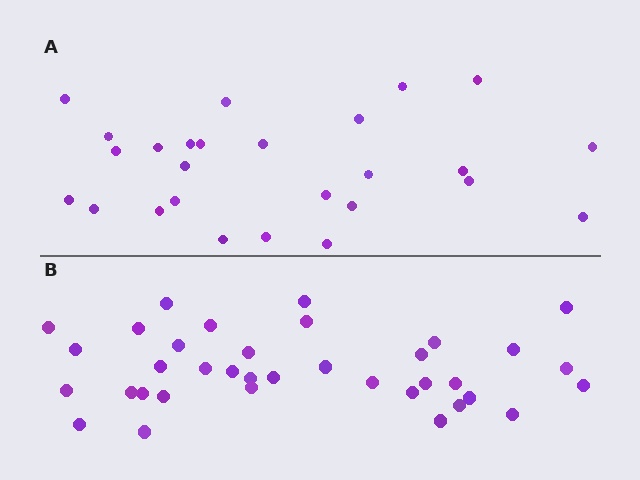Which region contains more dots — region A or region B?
Region B (the bottom region) has more dots.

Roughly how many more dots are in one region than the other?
Region B has roughly 10 or so more dots than region A.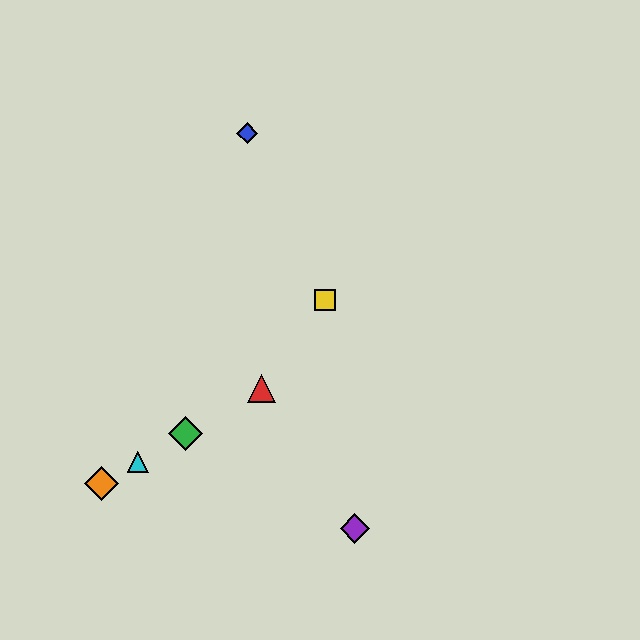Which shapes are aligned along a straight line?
The red triangle, the green diamond, the orange diamond, the cyan triangle are aligned along a straight line.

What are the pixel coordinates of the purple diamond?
The purple diamond is at (355, 528).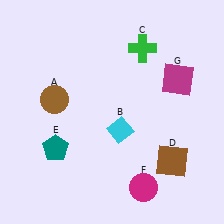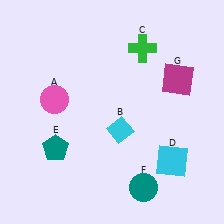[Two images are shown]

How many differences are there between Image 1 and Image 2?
There are 3 differences between the two images.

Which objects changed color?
A changed from brown to pink. D changed from brown to cyan. F changed from magenta to teal.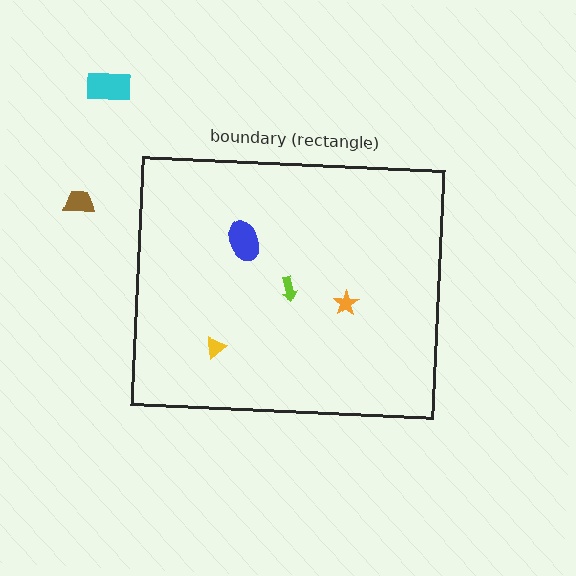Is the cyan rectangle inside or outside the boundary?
Outside.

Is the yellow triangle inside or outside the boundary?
Inside.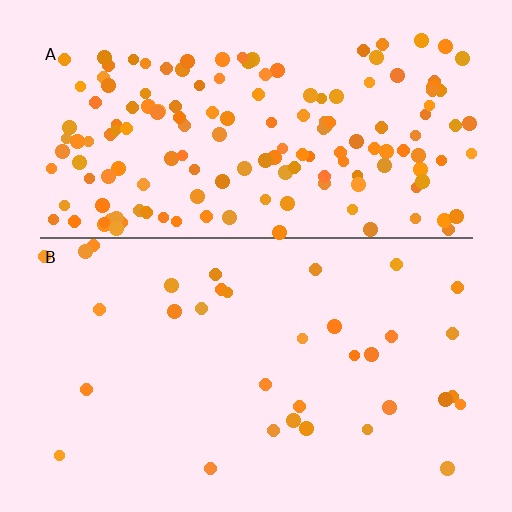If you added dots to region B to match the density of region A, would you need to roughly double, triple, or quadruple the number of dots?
Approximately quadruple.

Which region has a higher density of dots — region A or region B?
A (the top).